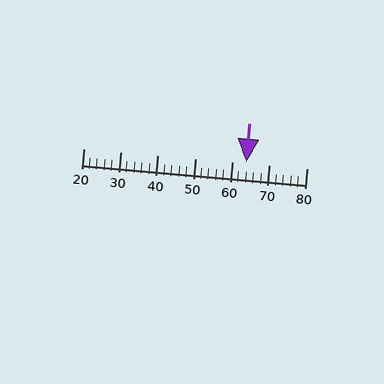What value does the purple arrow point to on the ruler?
The purple arrow points to approximately 64.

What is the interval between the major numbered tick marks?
The major tick marks are spaced 10 units apart.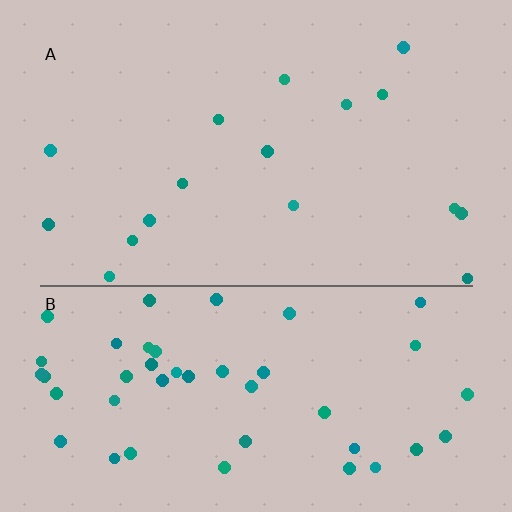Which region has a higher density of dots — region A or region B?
B (the bottom).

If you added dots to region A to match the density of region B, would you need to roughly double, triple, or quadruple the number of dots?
Approximately triple.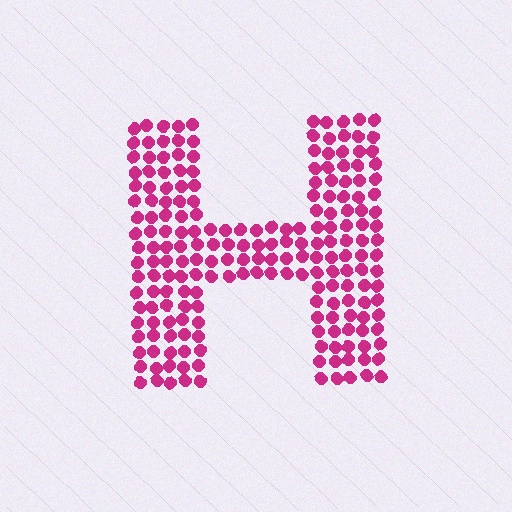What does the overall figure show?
The overall figure shows the letter H.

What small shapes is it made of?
It is made of small circles.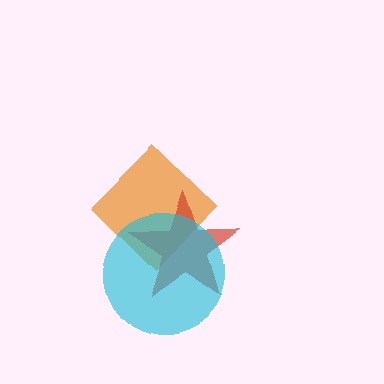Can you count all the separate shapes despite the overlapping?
Yes, there are 3 separate shapes.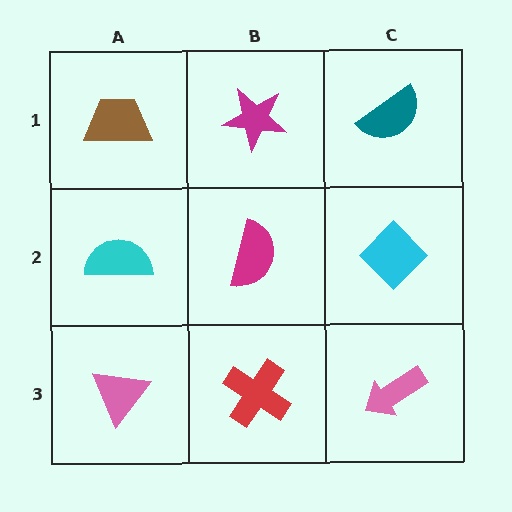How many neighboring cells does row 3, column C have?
2.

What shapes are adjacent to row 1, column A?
A cyan semicircle (row 2, column A), a magenta star (row 1, column B).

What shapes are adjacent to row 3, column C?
A cyan diamond (row 2, column C), a red cross (row 3, column B).